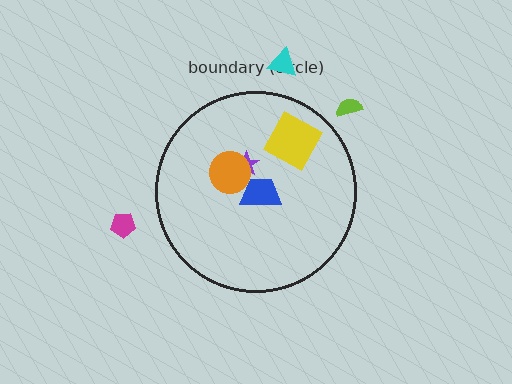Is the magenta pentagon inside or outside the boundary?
Outside.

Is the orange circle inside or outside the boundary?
Inside.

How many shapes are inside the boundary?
4 inside, 3 outside.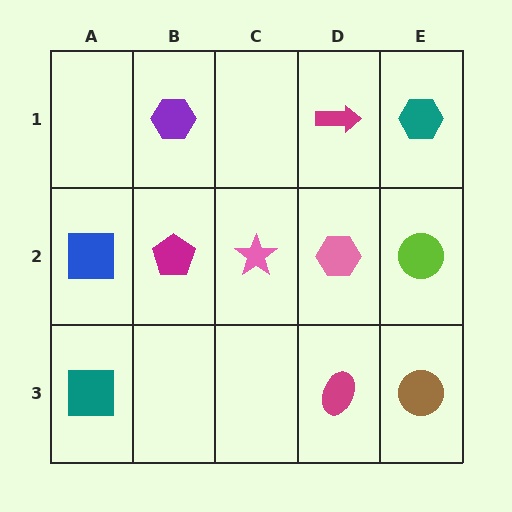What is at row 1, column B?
A purple hexagon.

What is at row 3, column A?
A teal square.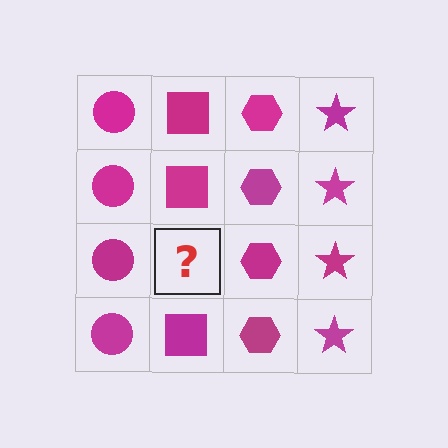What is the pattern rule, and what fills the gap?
The rule is that each column has a consistent shape. The gap should be filled with a magenta square.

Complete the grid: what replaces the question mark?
The question mark should be replaced with a magenta square.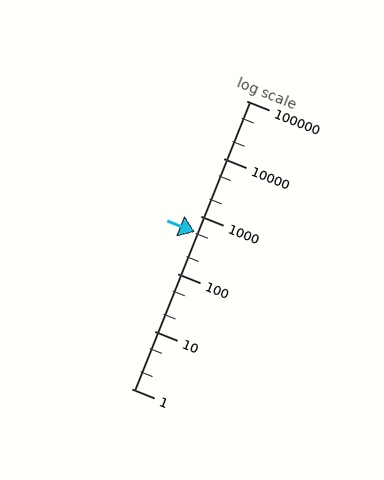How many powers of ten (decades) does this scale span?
The scale spans 5 decades, from 1 to 100000.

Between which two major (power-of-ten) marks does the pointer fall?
The pointer is between 100 and 1000.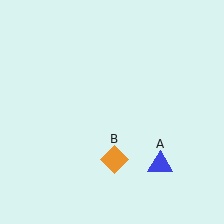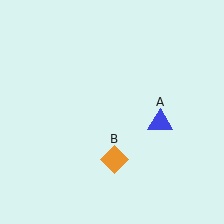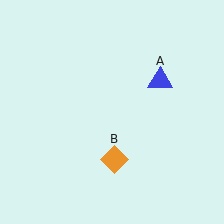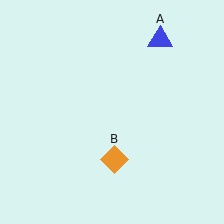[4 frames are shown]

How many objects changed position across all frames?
1 object changed position: blue triangle (object A).